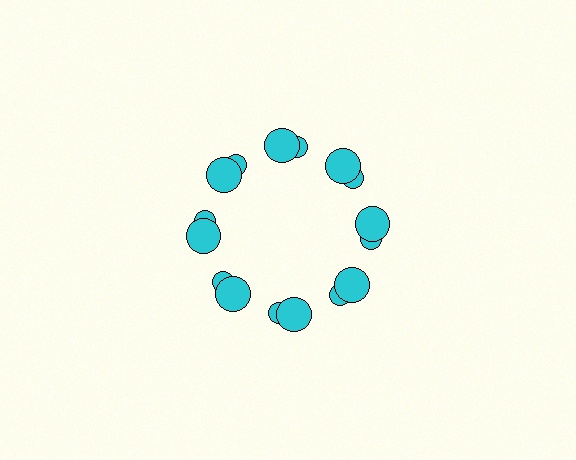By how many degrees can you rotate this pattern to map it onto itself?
The pattern maps onto itself every 45 degrees of rotation.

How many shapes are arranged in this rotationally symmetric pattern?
There are 16 shapes, arranged in 8 groups of 2.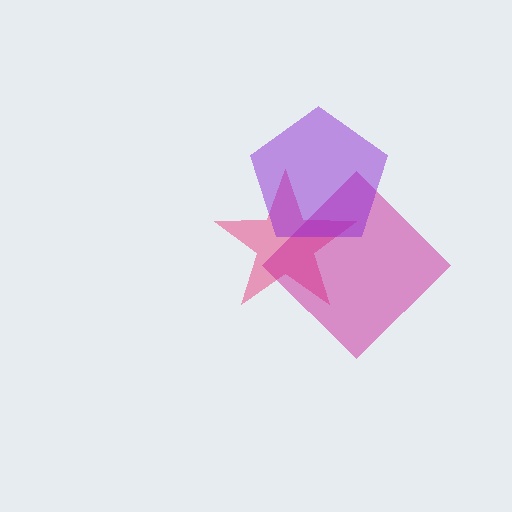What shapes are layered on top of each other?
The layered shapes are: a pink star, a magenta diamond, a purple pentagon.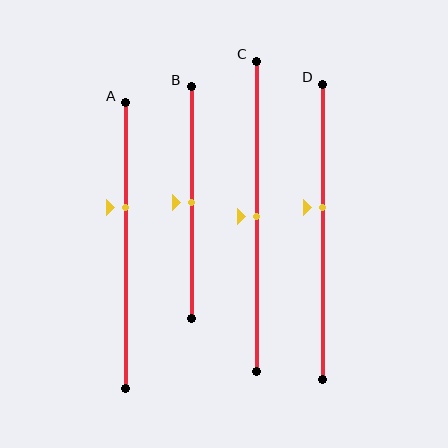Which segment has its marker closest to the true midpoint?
Segment B has its marker closest to the true midpoint.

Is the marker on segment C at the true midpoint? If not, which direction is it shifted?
Yes, the marker on segment C is at the true midpoint.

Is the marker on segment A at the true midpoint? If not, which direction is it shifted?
No, the marker on segment A is shifted upward by about 13% of the segment length.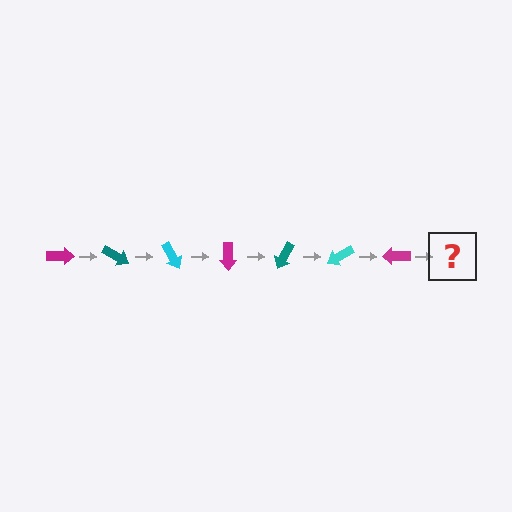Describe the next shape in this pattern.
It should be a teal arrow, rotated 210 degrees from the start.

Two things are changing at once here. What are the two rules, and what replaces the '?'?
The two rules are that it rotates 30 degrees each step and the color cycles through magenta, teal, and cyan. The '?' should be a teal arrow, rotated 210 degrees from the start.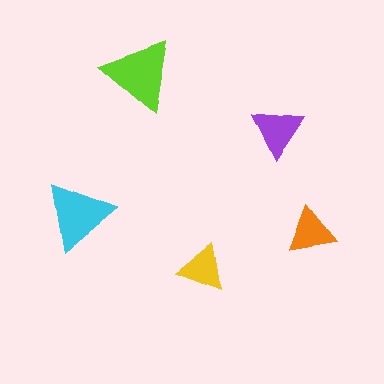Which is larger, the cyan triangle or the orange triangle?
The cyan one.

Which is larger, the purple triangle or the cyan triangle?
The cyan one.